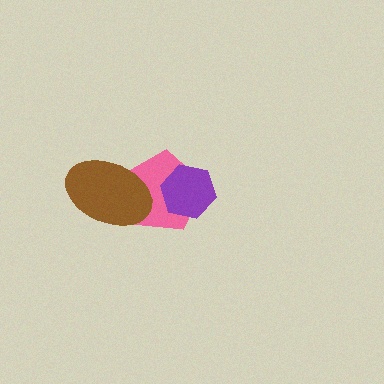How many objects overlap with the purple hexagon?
1 object overlaps with the purple hexagon.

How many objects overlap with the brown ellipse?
1 object overlaps with the brown ellipse.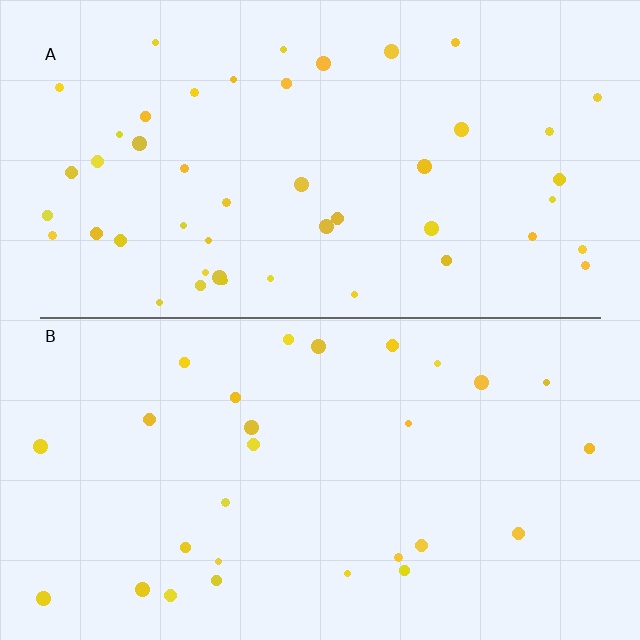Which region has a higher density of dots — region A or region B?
A (the top).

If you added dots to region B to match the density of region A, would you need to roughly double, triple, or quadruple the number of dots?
Approximately double.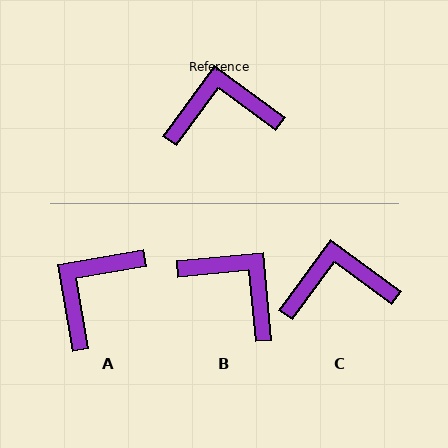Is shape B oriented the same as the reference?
No, it is off by about 48 degrees.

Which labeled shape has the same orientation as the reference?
C.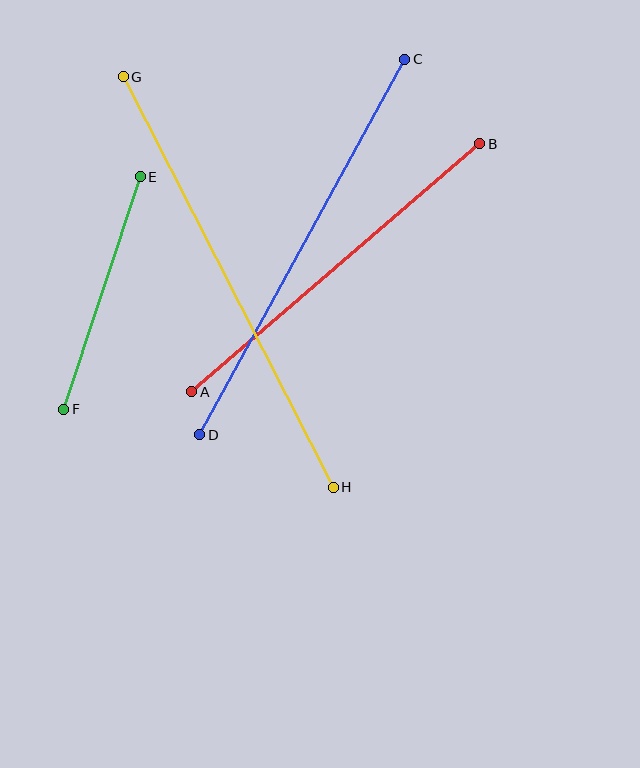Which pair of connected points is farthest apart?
Points G and H are farthest apart.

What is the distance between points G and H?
The distance is approximately 461 pixels.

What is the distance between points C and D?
The distance is approximately 428 pixels.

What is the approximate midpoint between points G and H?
The midpoint is at approximately (228, 282) pixels.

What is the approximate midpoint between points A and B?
The midpoint is at approximately (336, 268) pixels.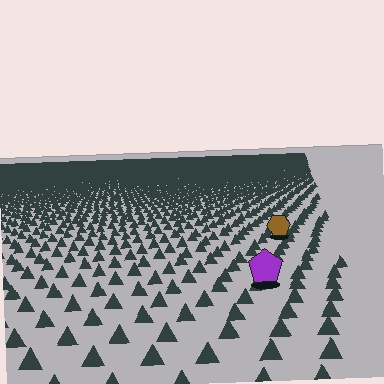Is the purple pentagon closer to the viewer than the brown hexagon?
Yes. The purple pentagon is closer — you can tell from the texture gradient: the ground texture is coarser near it.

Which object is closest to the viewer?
The purple pentagon is closest. The texture marks near it are larger and more spread out.